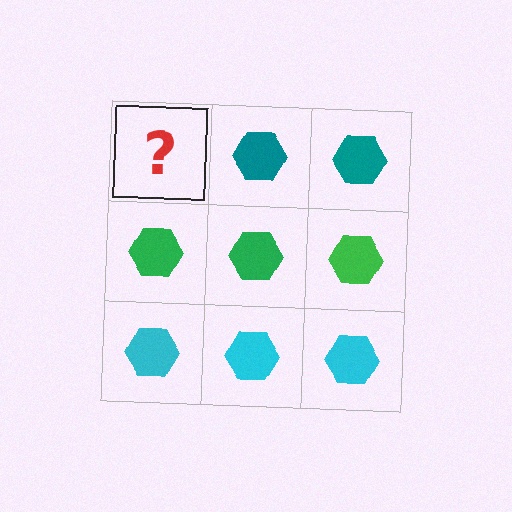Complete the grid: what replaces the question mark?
The question mark should be replaced with a teal hexagon.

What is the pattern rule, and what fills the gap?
The rule is that each row has a consistent color. The gap should be filled with a teal hexagon.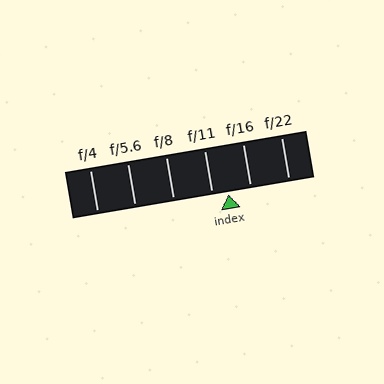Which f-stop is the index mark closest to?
The index mark is closest to f/11.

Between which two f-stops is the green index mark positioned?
The index mark is between f/11 and f/16.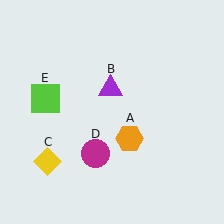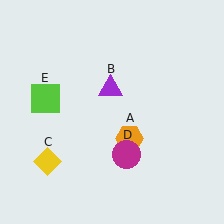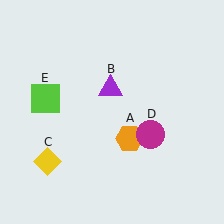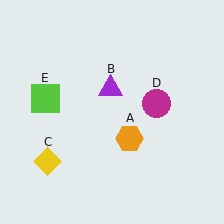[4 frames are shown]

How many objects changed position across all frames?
1 object changed position: magenta circle (object D).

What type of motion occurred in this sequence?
The magenta circle (object D) rotated counterclockwise around the center of the scene.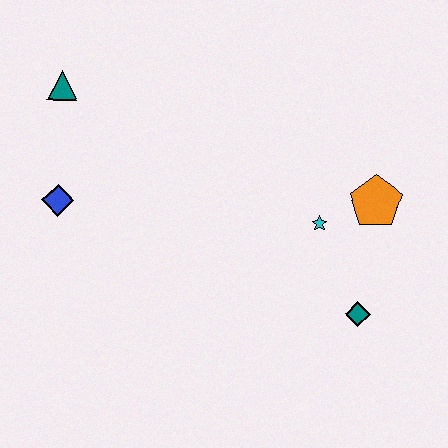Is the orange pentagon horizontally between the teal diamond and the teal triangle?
No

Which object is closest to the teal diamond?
The cyan star is closest to the teal diamond.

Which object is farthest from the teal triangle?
The teal diamond is farthest from the teal triangle.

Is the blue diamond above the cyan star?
Yes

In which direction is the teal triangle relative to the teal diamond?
The teal triangle is to the left of the teal diamond.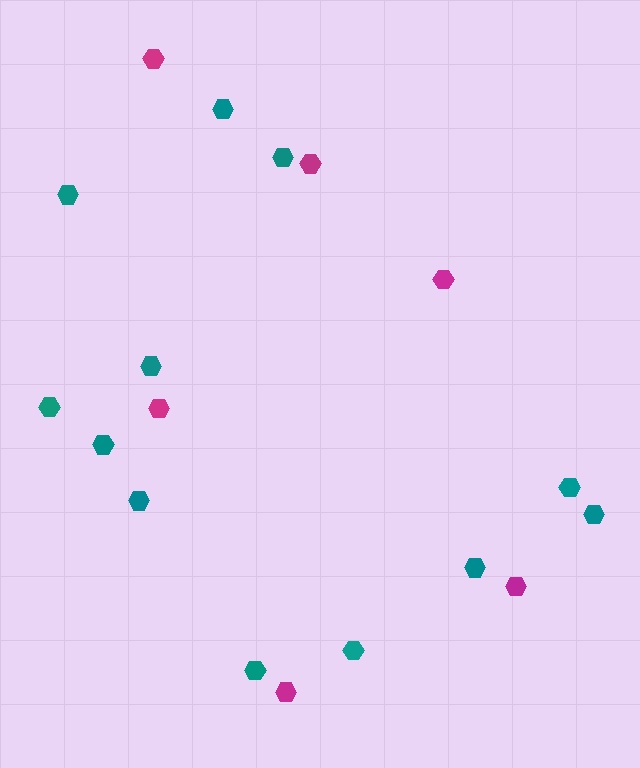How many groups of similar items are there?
There are 2 groups: one group of teal hexagons (12) and one group of magenta hexagons (6).